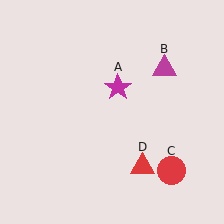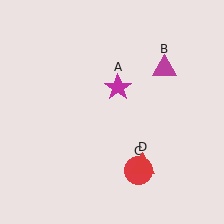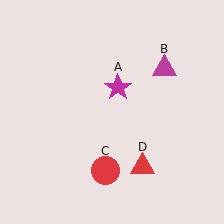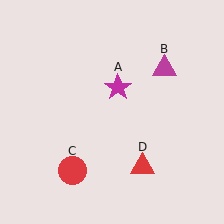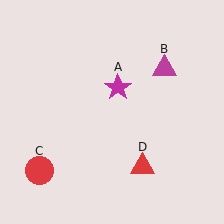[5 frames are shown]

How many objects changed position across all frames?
1 object changed position: red circle (object C).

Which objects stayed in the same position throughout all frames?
Magenta star (object A) and magenta triangle (object B) and red triangle (object D) remained stationary.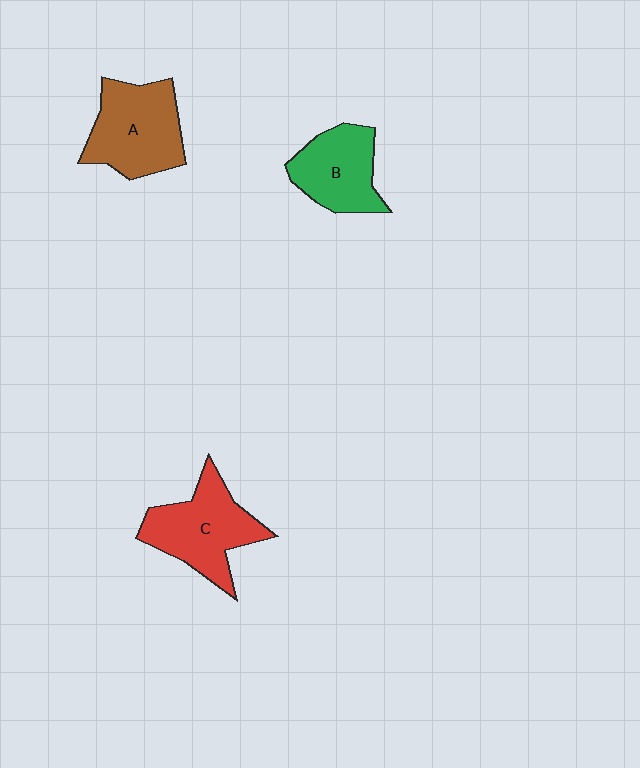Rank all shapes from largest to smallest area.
From largest to smallest: C (red), A (brown), B (green).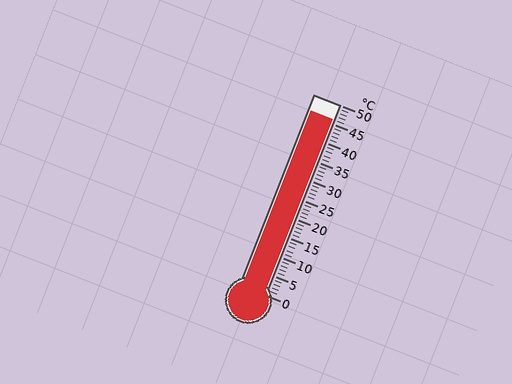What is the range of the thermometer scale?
The thermometer scale ranges from 0°C to 50°C.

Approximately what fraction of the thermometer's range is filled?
The thermometer is filled to approximately 90% of its range.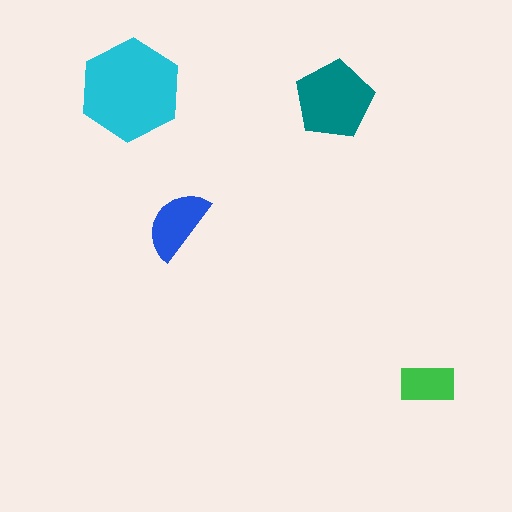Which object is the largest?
The cyan hexagon.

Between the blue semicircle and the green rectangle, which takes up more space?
The blue semicircle.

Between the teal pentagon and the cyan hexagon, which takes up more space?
The cyan hexagon.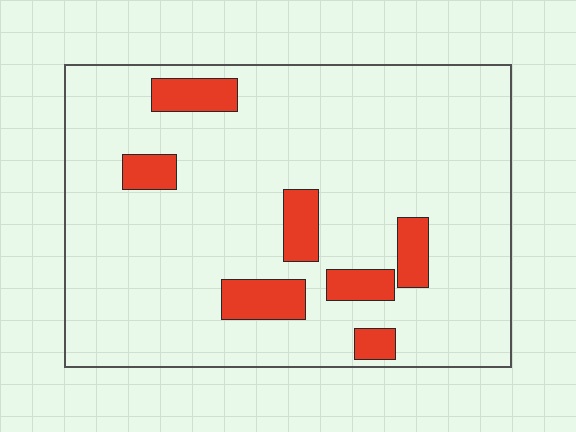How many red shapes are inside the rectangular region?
7.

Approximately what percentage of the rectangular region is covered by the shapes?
Approximately 10%.